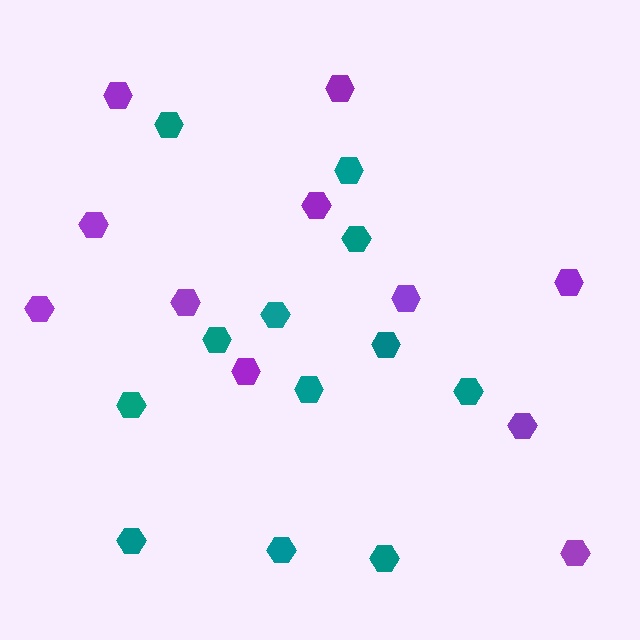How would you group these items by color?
There are 2 groups: one group of teal hexagons (12) and one group of purple hexagons (11).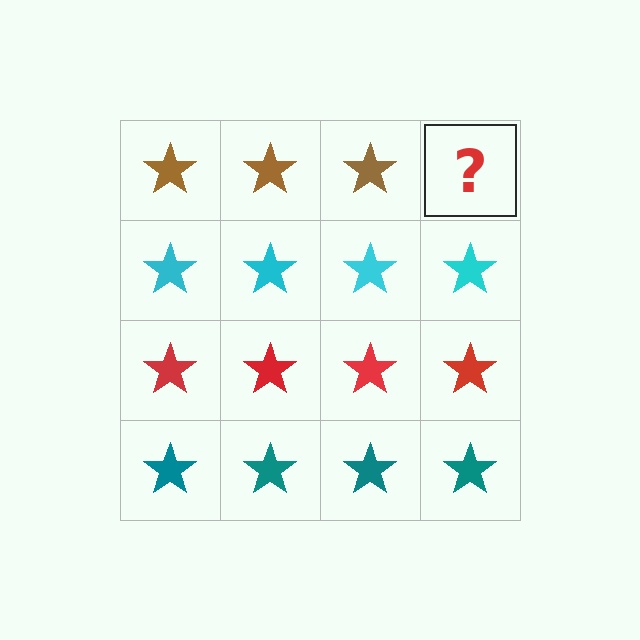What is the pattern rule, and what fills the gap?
The rule is that each row has a consistent color. The gap should be filled with a brown star.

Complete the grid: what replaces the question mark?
The question mark should be replaced with a brown star.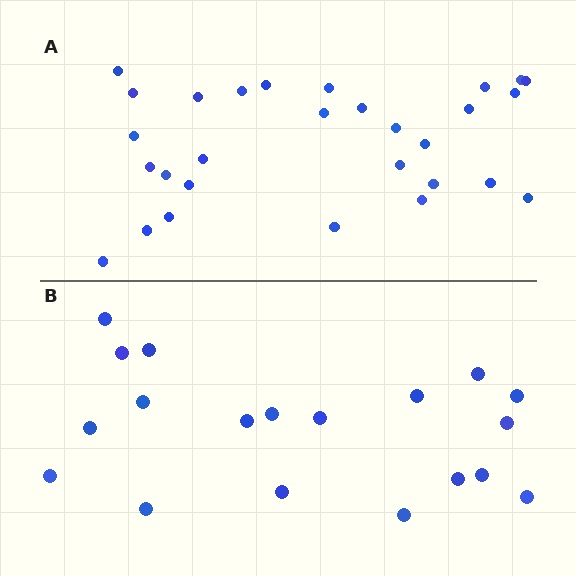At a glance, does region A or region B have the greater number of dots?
Region A (the top region) has more dots.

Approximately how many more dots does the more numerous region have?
Region A has roughly 10 or so more dots than region B.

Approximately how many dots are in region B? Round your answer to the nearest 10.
About 20 dots. (The exact count is 19, which rounds to 20.)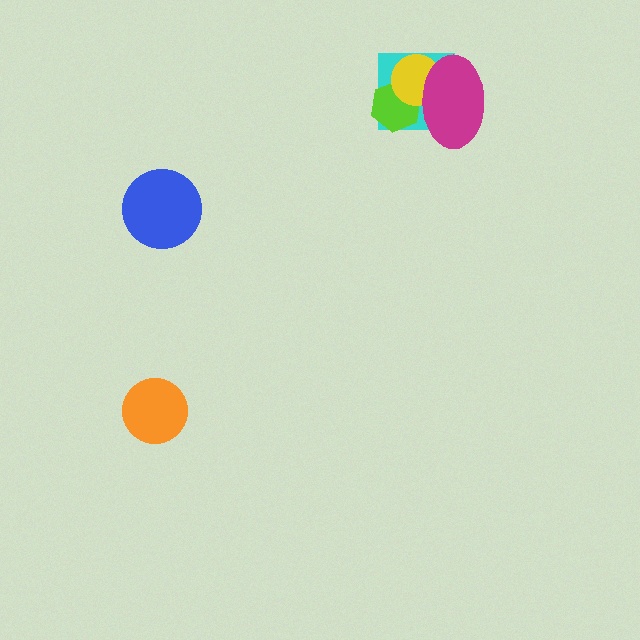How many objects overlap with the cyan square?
3 objects overlap with the cyan square.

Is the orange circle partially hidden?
No, no other shape covers it.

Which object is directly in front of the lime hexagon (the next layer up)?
The yellow circle is directly in front of the lime hexagon.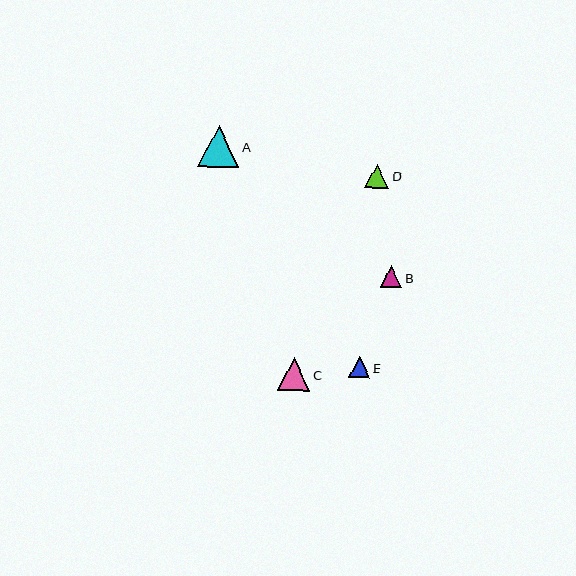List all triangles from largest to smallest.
From largest to smallest: A, C, D, B, E.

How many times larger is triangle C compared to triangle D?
Triangle C is approximately 1.3 times the size of triangle D.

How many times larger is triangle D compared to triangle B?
Triangle D is approximately 1.1 times the size of triangle B.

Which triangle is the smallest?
Triangle E is the smallest with a size of approximately 21 pixels.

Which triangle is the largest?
Triangle A is the largest with a size of approximately 42 pixels.